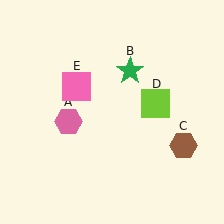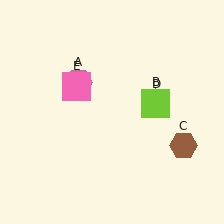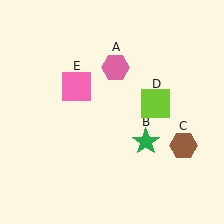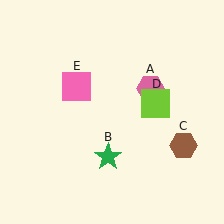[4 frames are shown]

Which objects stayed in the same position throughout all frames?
Brown hexagon (object C) and lime square (object D) and pink square (object E) remained stationary.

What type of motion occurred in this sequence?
The pink hexagon (object A), green star (object B) rotated clockwise around the center of the scene.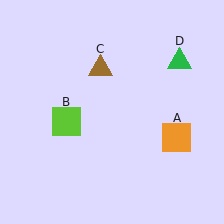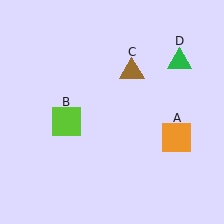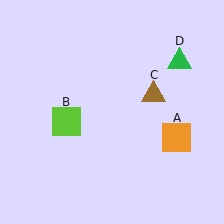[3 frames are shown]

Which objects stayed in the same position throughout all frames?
Orange square (object A) and lime square (object B) and green triangle (object D) remained stationary.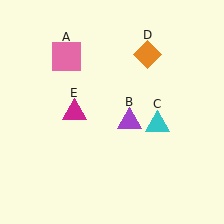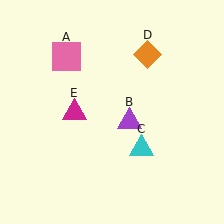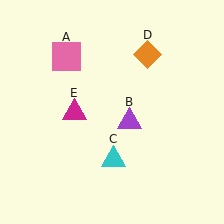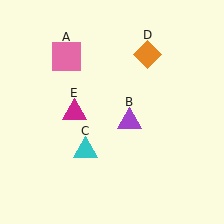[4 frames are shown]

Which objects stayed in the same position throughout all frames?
Pink square (object A) and purple triangle (object B) and orange diamond (object D) and magenta triangle (object E) remained stationary.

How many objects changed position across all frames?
1 object changed position: cyan triangle (object C).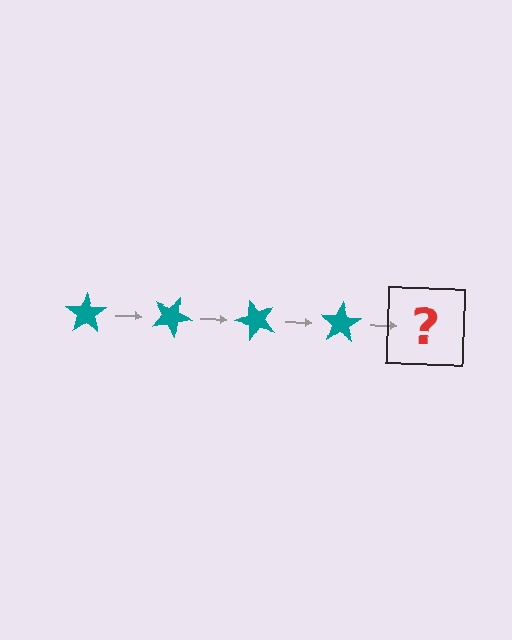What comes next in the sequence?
The next element should be a teal star rotated 100 degrees.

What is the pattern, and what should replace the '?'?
The pattern is that the star rotates 25 degrees each step. The '?' should be a teal star rotated 100 degrees.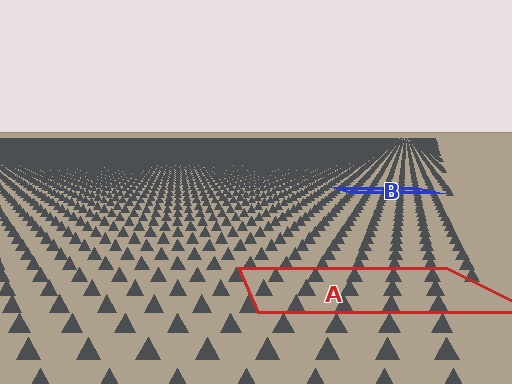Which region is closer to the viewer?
Region A is closer. The texture elements there are larger and more spread out.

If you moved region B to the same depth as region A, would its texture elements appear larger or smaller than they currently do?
They would appear larger. At a closer depth, the same texture elements are projected at a bigger on-screen size.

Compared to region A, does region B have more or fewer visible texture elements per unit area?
Region B has more texture elements per unit area — they are packed more densely because it is farther away.